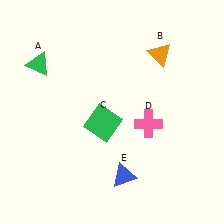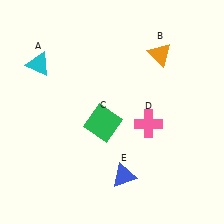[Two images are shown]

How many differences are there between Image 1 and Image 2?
There is 1 difference between the two images.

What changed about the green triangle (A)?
In Image 1, A is green. In Image 2, it changed to cyan.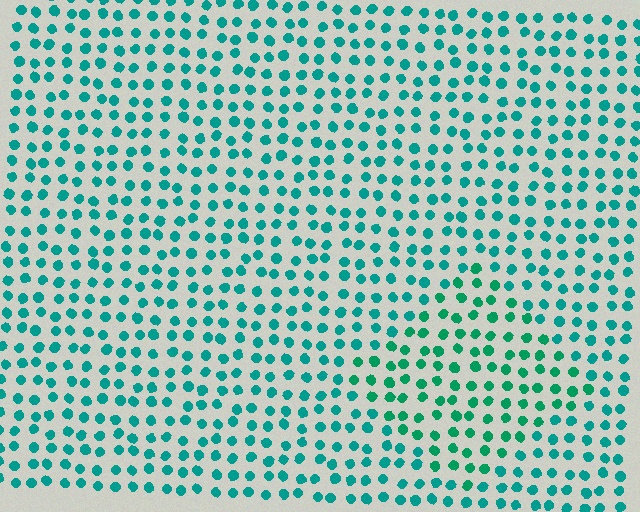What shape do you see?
I see a diamond.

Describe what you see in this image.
The image is filled with small teal elements in a uniform arrangement. A diamond-shaped region is visible where the elements are tinted to a slightly different hue, forming a subtle color boundary.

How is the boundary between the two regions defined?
The boundary is defined purely by a slight shift in hue (about 20 degrees). Spacing, size, and orientation are identical on both sides.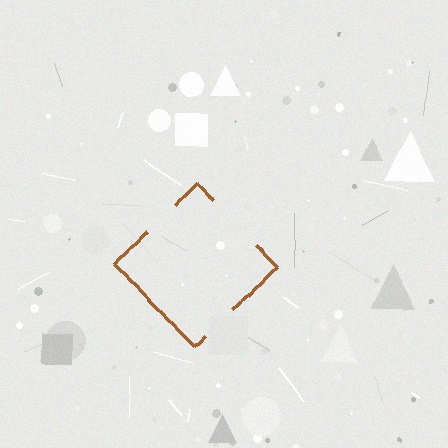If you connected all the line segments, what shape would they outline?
They would outline a diamond.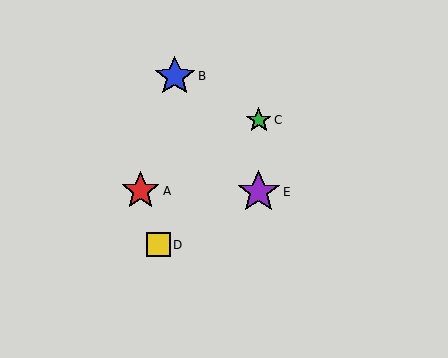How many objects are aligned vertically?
2 objects (C, E) are aligned vertically.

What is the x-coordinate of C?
Object C is at x≈259.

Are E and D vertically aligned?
No, E is at x≈259 and D is at x≈158.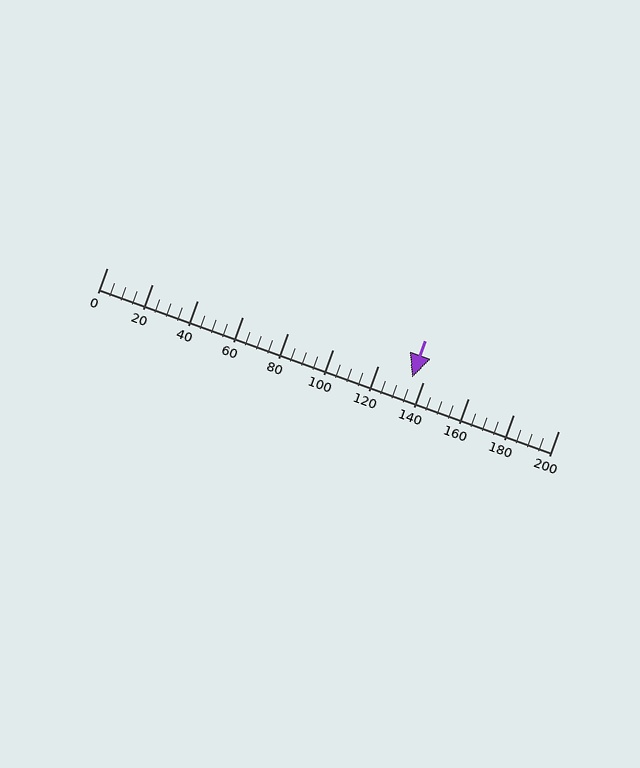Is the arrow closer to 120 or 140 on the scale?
The arrow is closer to 140.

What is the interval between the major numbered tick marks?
The major tick marks are spaced 20 units apart.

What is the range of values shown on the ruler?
The ruler shows values from 0 to 200.